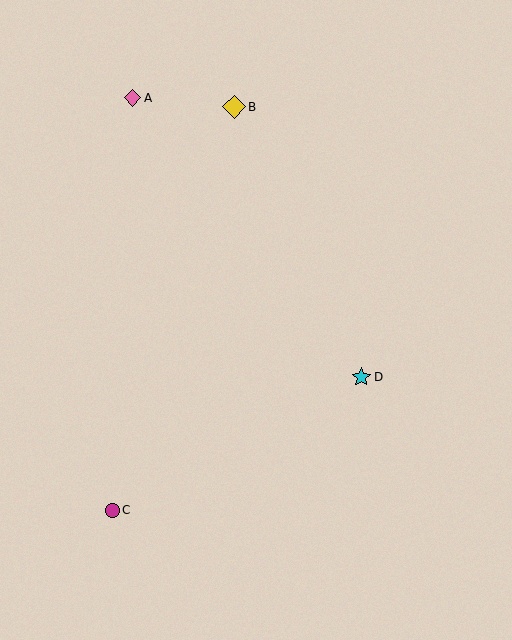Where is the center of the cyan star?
The center of the cyan star is at (361, 377).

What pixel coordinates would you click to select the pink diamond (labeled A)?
Click at (132, 98) to select the pink diamond A.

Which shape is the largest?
The yellow diamond (labeled B) is the largest.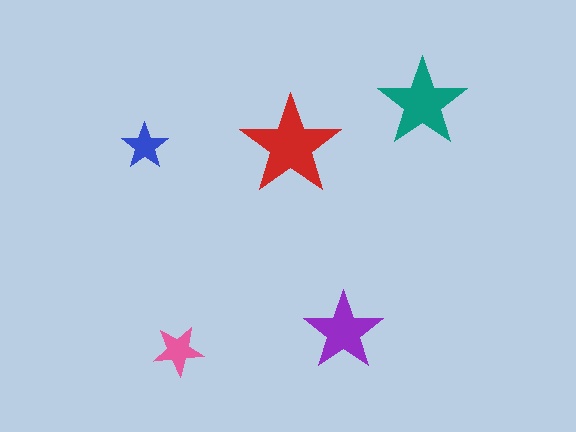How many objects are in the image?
There are 5 objects in the image.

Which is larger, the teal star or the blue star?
The teal one.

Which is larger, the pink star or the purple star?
The purple one.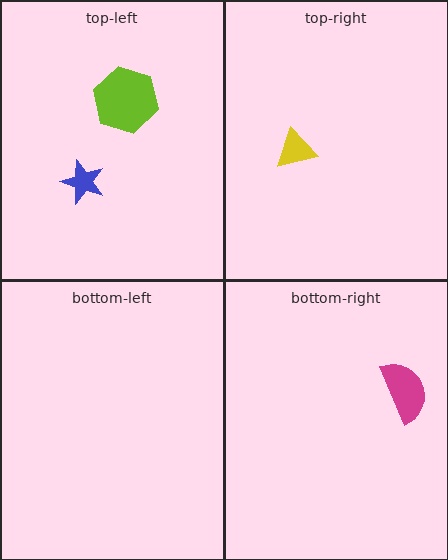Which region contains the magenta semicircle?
The bottom-right region.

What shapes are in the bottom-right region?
The magenta semicircle.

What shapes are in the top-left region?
The lime hexagon, the blue star.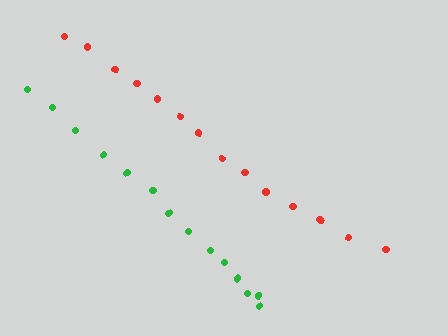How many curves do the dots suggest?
There are 2 distinct paths.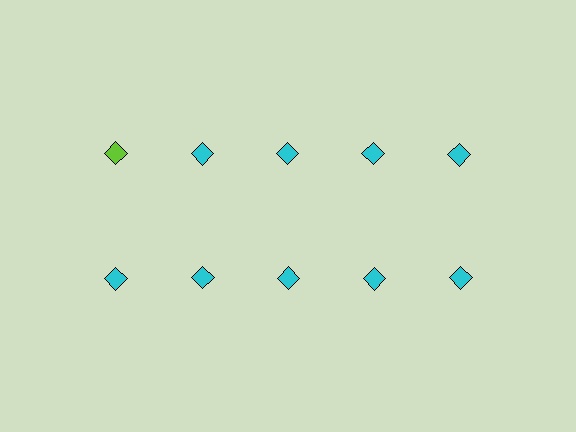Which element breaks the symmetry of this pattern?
The lime diamond in the top row, leftmost column breaks the symmetry. All other shapes are cyan diamonds.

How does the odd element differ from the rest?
It has a different color: lime instead of cyan.